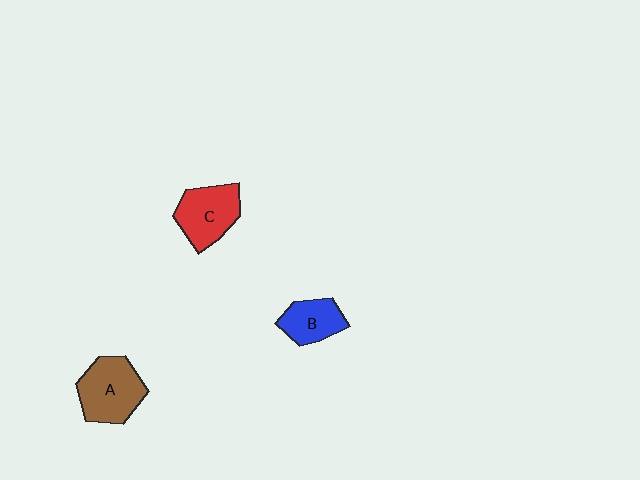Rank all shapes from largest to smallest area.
From largest to smallest: A (brown), C (red), B (blue).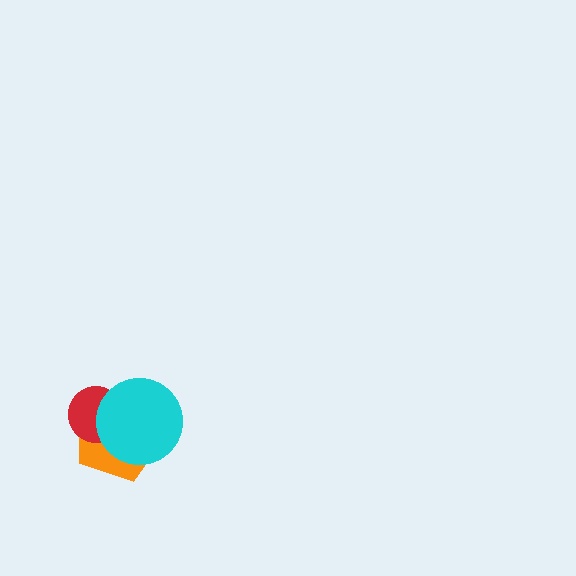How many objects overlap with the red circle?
2 objects overlap with the red circle.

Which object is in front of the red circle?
The cyan circle is in front of the red circle.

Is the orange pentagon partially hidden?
Yes, it is partially covered by another shape.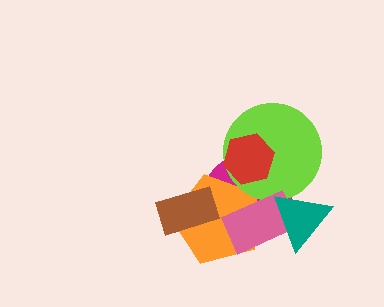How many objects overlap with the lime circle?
4 objects overlap with the lime circle.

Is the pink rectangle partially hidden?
Yes, it is partially covered by another shape.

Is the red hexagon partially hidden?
No, no other shape covers it.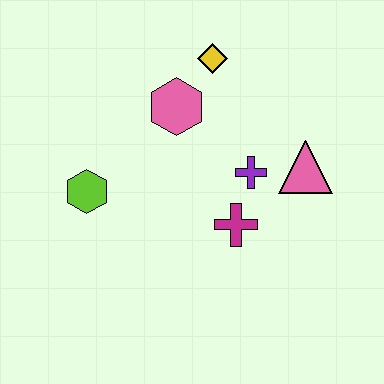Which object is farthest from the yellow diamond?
The lime hexagon is farthest from the yellow diamond.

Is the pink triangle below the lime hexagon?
No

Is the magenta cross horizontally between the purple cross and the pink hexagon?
Yes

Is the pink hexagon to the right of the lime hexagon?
Yes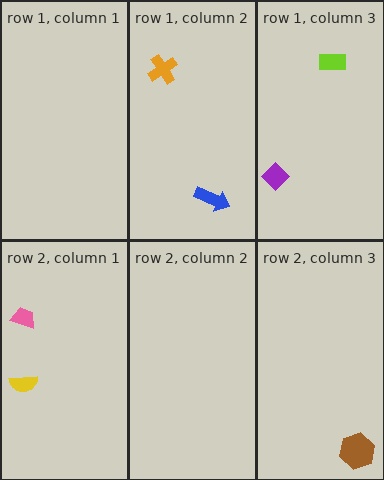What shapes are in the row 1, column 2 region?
The blue arrow, the orange cross.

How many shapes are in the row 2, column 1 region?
2.